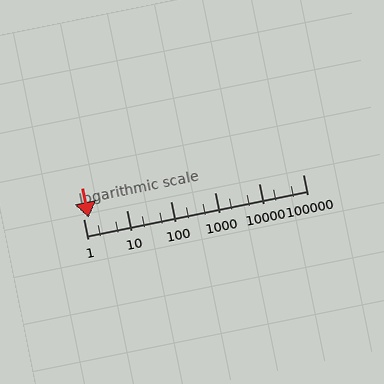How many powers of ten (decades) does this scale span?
The scale spans 5 decades, from 1 to 100000.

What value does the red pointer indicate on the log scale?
The pointer indicates approximately 1.3.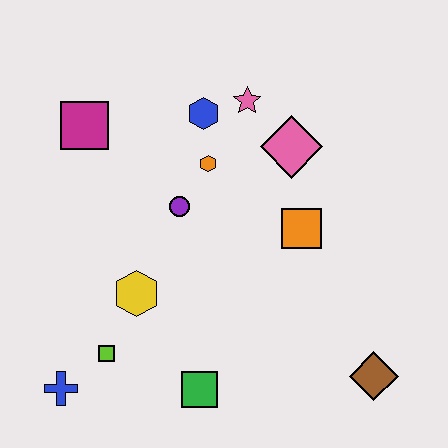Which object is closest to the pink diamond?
The pink star is closest to the pink diamond.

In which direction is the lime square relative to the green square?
The lime square is to the left of the green square.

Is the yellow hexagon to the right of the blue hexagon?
No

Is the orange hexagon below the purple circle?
No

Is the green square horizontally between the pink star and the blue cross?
Yes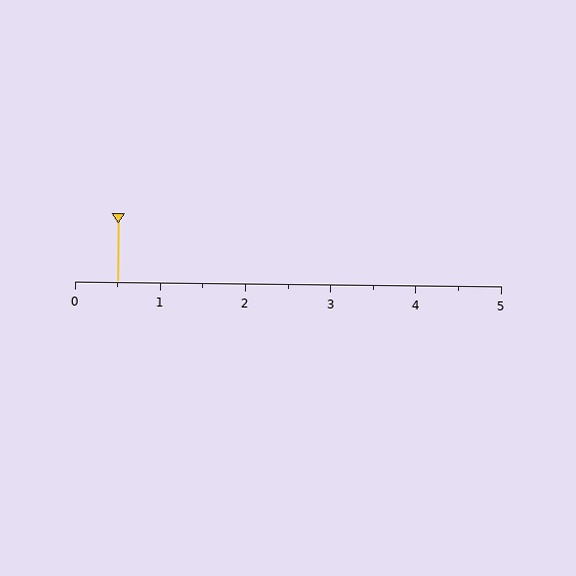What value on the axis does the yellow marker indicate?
The marker indicates approximately 0.5.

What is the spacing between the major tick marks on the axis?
The major ticks are spaced 1 apart.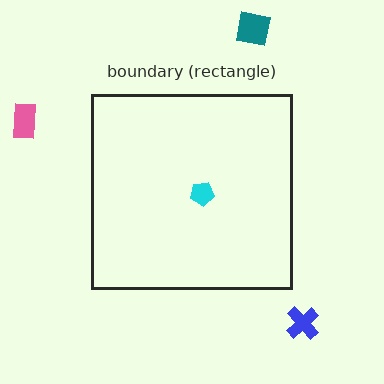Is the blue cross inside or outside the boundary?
Outside.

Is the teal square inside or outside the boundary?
Outside.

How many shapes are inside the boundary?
1 inside, 3 outside.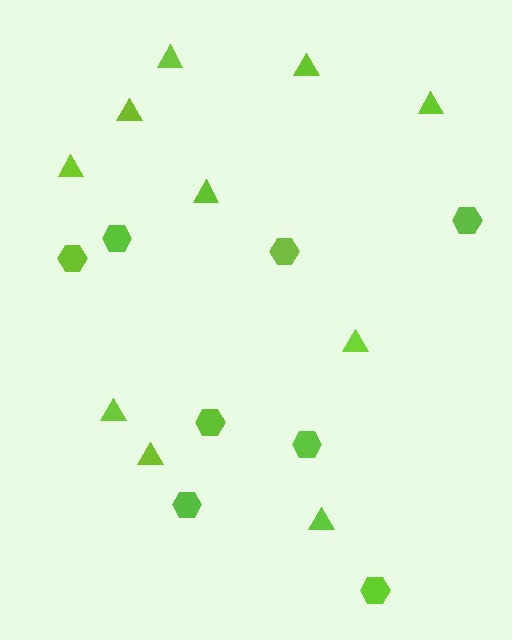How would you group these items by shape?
There are 2 groups: one group of triangles (10) and one group of hexagons (8).